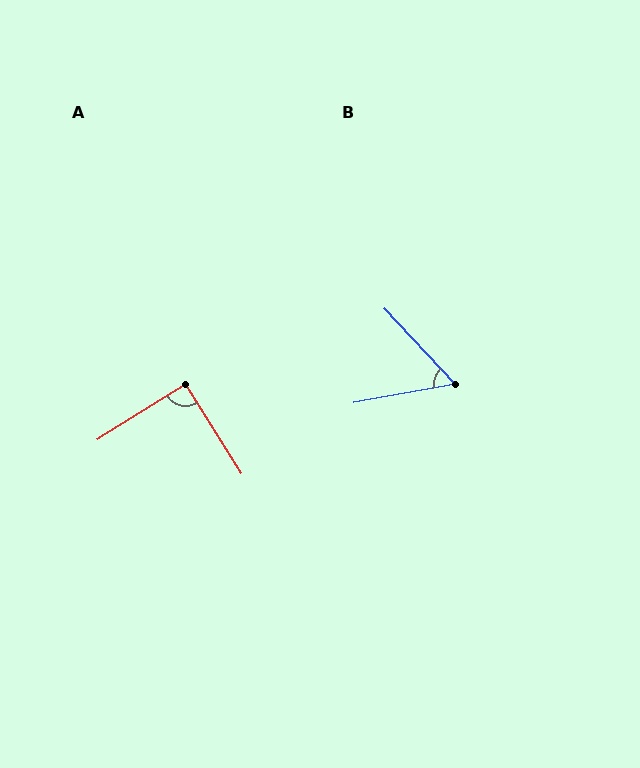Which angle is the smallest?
B, at approximately 57 degrees.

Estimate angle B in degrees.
Approximately 57 degrees.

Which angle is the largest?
A, at approximately 91 degrees.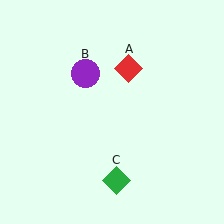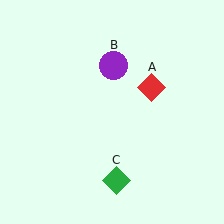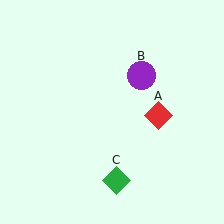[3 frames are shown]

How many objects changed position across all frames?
2 objects changed position: red diamond (object A), purple circle (object B).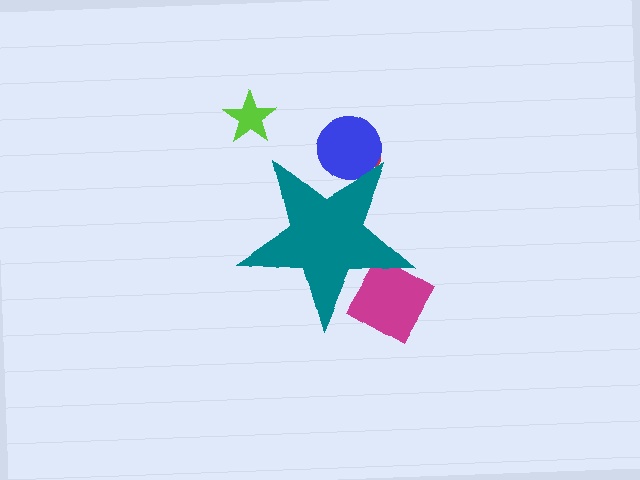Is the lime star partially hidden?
No, the lime star is fully visible.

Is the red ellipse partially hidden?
Yes, the red ellipse is partially hidden behind the teal star.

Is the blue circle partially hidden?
Yes, the blue circle is partially hidden behind the teal star.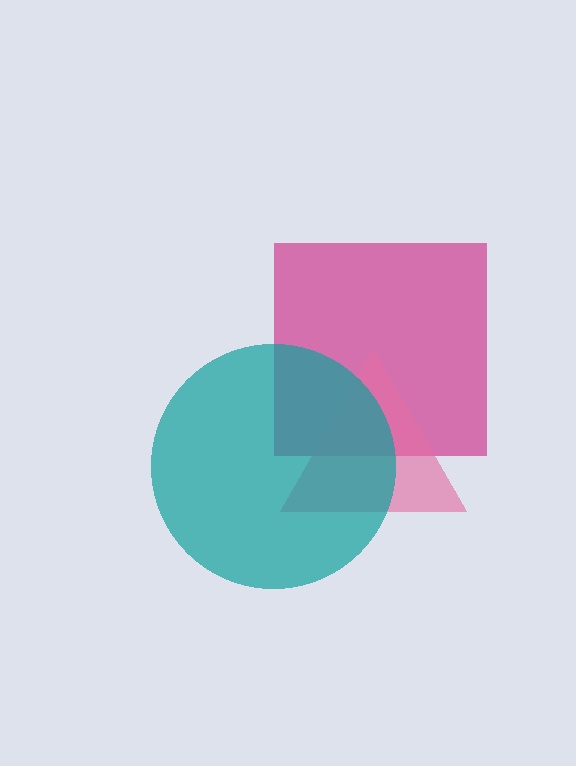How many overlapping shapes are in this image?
There are 3 overlapping shapes in the image.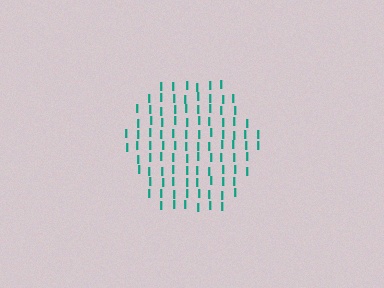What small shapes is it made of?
It is made of small letter I's.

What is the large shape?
The large shape is a hexagon.